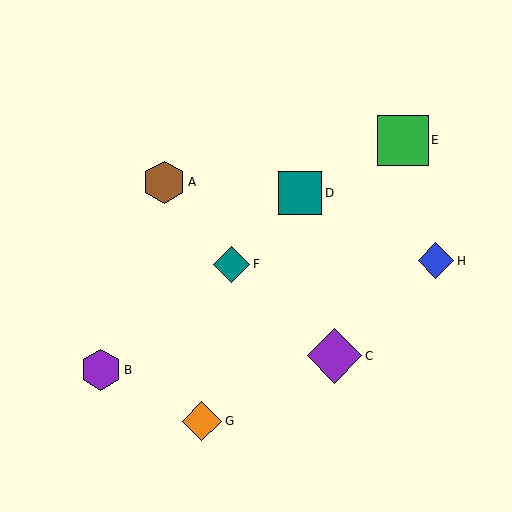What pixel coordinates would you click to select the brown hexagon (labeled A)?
Click at (164, 182) to select the brown hexagon A.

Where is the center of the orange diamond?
The center of the orange diamond is at (202, 421).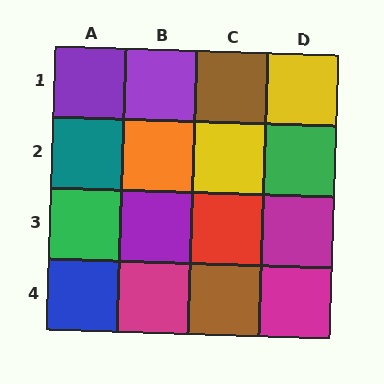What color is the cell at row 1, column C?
Brown.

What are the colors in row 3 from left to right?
Green, purple, red, magenta.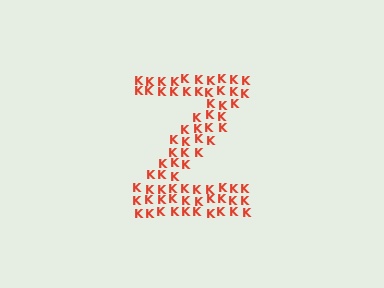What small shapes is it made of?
It is made of small letter K's.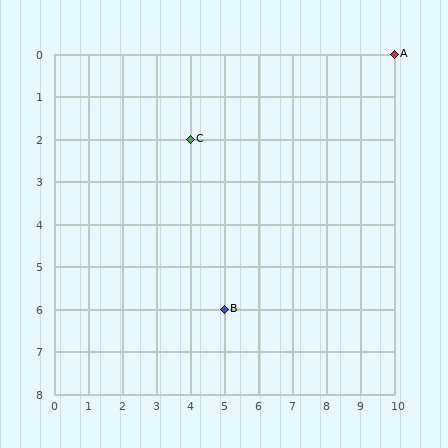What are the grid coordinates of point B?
Point B is at grid coordinates (5, 6).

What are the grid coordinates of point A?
Point A is at grid coordinates (10, 0).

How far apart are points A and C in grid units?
Points A and C are 6 columns and 2 rows apart (about 6.3 grid units diagonally).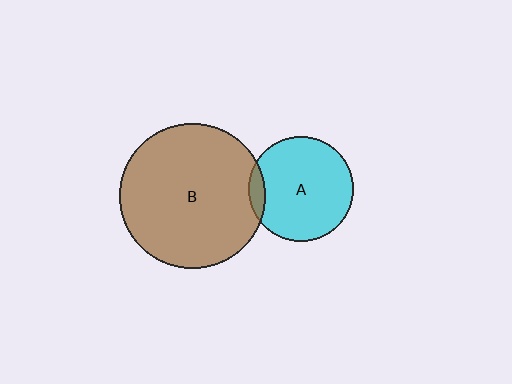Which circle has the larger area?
Circle B (brown).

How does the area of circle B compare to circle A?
Approximately 1.9 times.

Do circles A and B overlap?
Yes.